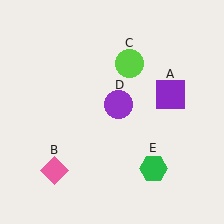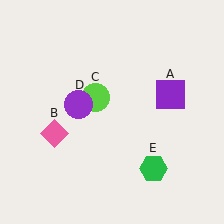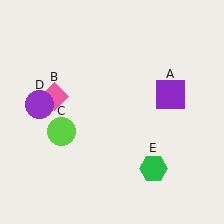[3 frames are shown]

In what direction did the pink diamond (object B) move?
The pink diamond (object B) moved up.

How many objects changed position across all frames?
3 objects changed position: pink diamond (object B), lime circle (object C), purple circle (object D).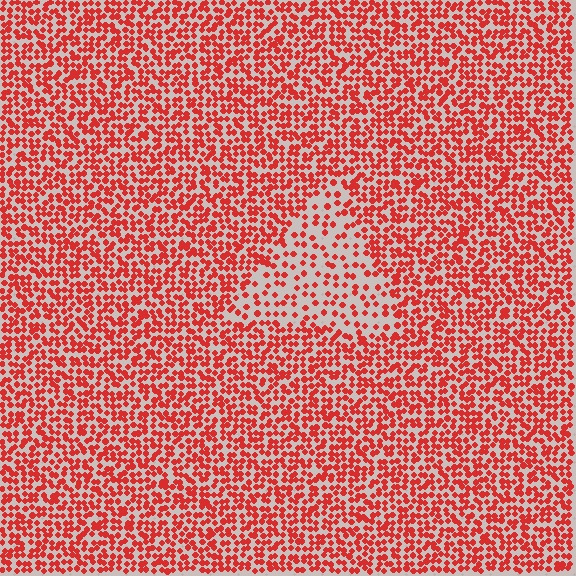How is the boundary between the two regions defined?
The boundary is defined by a change in element density (approximately 2.2x ratio). All elements are the same color, size, and shape.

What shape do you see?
I see a triangle.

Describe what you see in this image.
The image contains small red elements arranged at two different densities. A triangle-shaped region is visible where the elements are less densely packed than the surrounding area.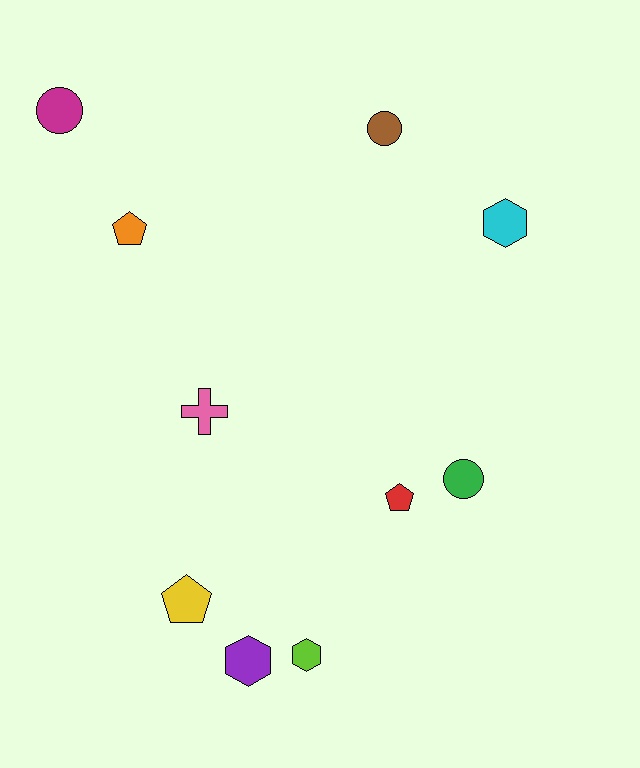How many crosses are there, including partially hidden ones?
There is 1 cross.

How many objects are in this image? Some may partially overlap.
There are 10 objects.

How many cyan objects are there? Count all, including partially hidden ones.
There is 1 cyan object.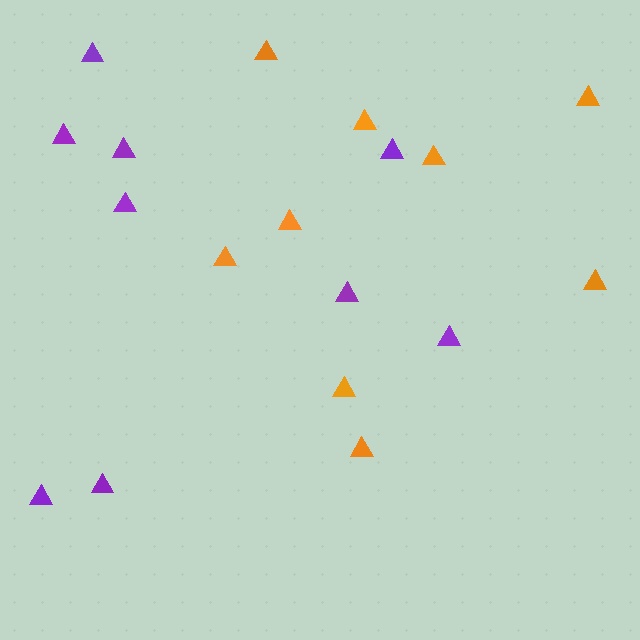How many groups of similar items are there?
There are 2 groups: one group of purple triangles (9) and one group of orange triangles (9).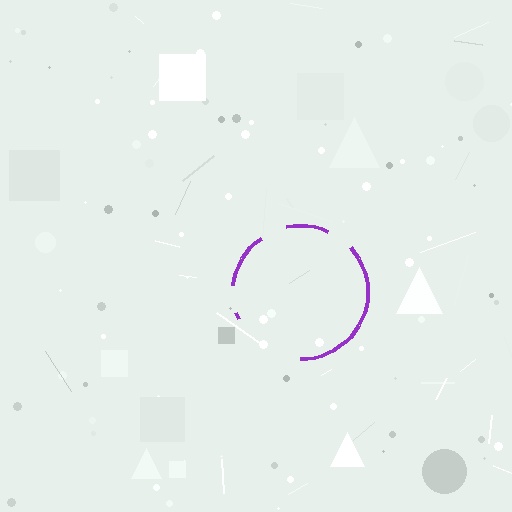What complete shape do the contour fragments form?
The contour fragments form a circle.